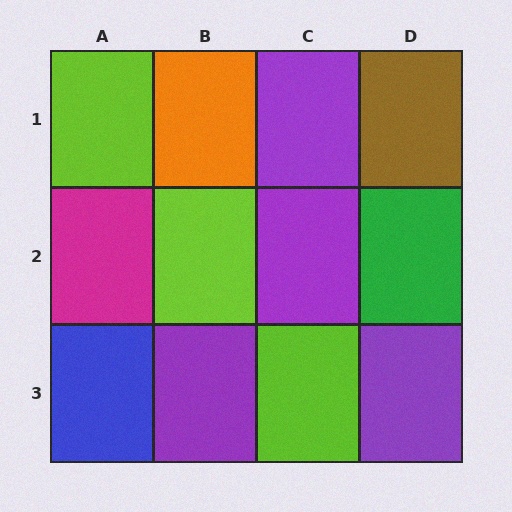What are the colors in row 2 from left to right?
Magenta, lime, purple, green.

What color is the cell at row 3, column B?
Purple.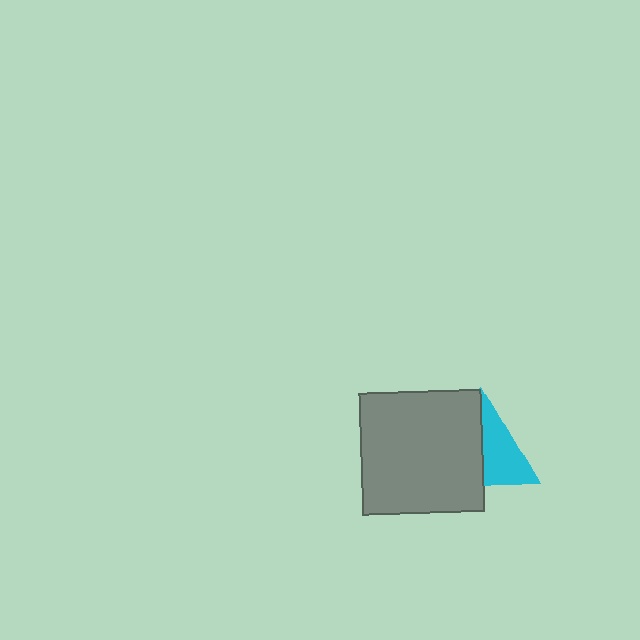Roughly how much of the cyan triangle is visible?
About half of it is visible (roughly 49%).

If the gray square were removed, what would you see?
You would see the complete cyan triangle.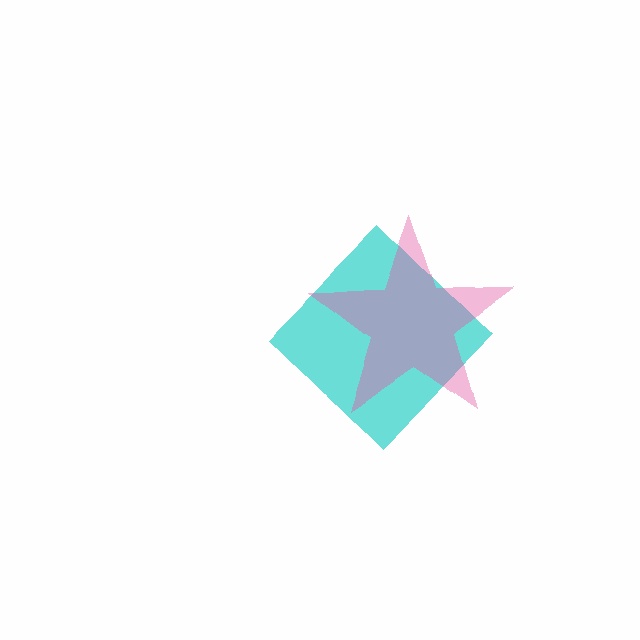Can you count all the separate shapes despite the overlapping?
Yes, there are 2 separate shapes.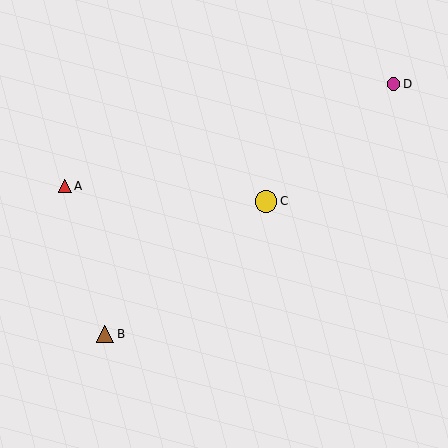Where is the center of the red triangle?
The center of the red triangle is at (65, 186).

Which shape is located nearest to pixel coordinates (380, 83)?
The magenta circle (labeled D) at (394, 84) is nearest to that location.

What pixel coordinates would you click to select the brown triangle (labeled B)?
Click at (105, 334) to select the brown triangle B.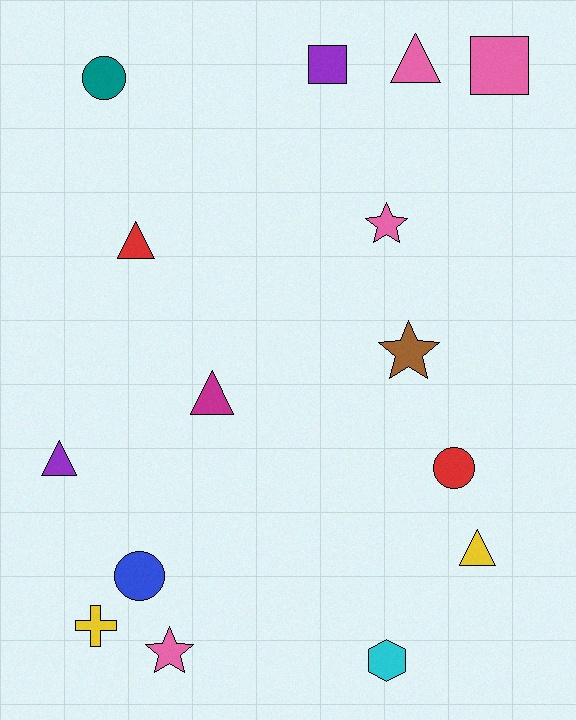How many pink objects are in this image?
There are 4 pink objects.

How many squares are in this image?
There are 2 squares.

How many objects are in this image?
There are 15 objects.